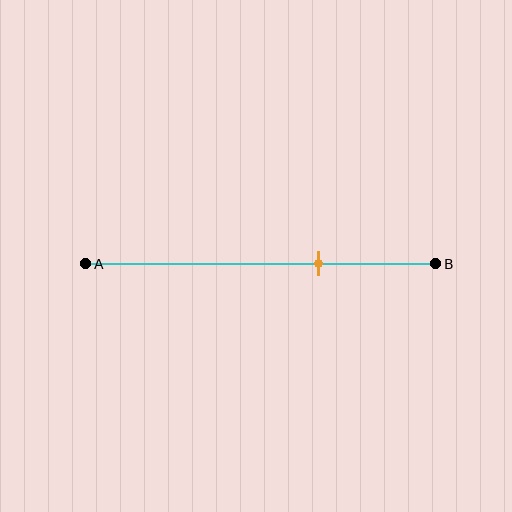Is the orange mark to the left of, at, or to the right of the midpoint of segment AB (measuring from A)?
The orange mark is to the right of the midpoint of segment AB.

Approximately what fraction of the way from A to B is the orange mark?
The orange mark is approximately 65% of the way from A to B.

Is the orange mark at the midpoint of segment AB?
No, the mark is at about 65% from A, not at the 50% midpoint.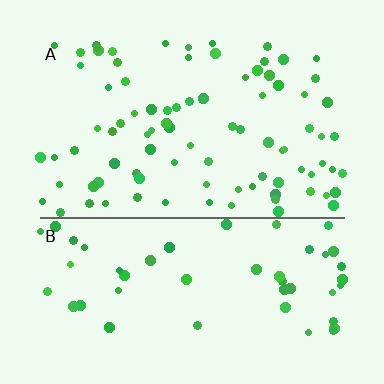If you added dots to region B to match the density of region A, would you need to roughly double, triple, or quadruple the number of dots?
Approximately double.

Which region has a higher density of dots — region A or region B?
A (the top).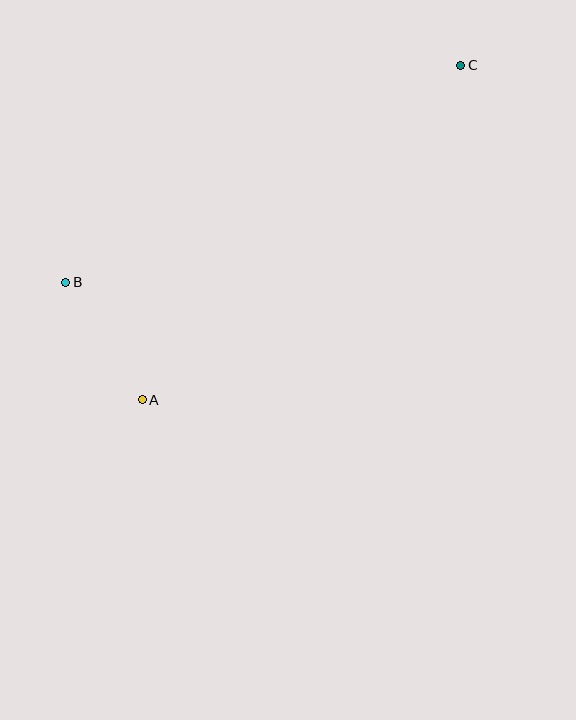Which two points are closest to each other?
Points A and B are closest to each other.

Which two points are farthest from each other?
Points A and C are farthest from each other.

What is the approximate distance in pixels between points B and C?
The distance between B and C is approximately 451 pixels.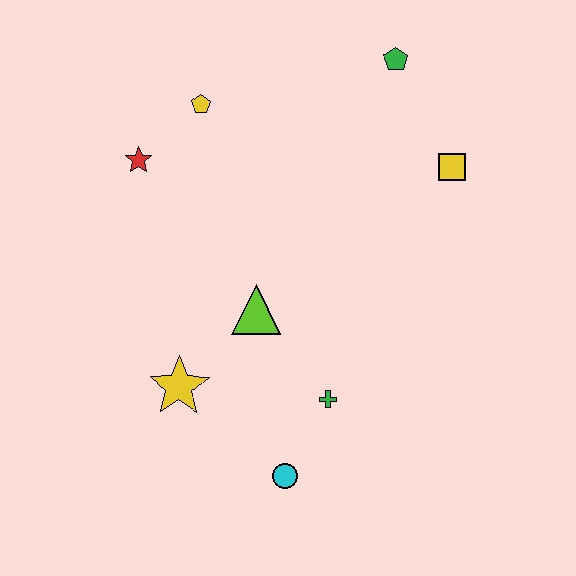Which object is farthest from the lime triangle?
The green pentagon is farthest from the lime triangle.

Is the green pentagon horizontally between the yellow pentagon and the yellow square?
Yes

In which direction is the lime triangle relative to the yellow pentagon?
The lime triangle is below the yellow pentagon.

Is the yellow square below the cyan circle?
No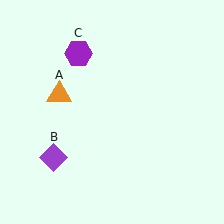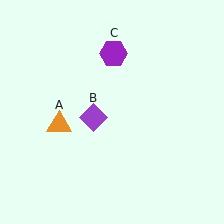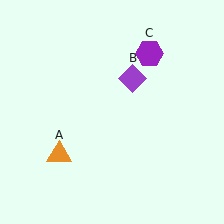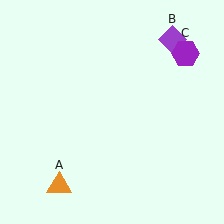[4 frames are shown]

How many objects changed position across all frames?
3 objects changed position: orange triangle (object A), purple diamond (object B), purple hexagon (object C).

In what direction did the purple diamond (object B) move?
The purple diamond (object B) moved up and to the right.